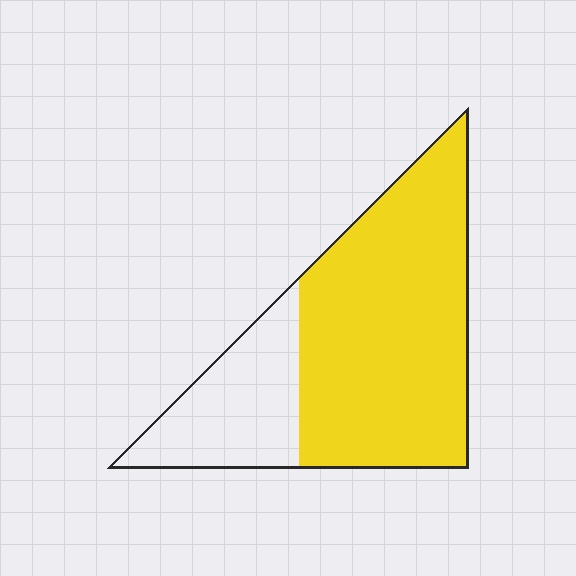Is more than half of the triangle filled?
Yes.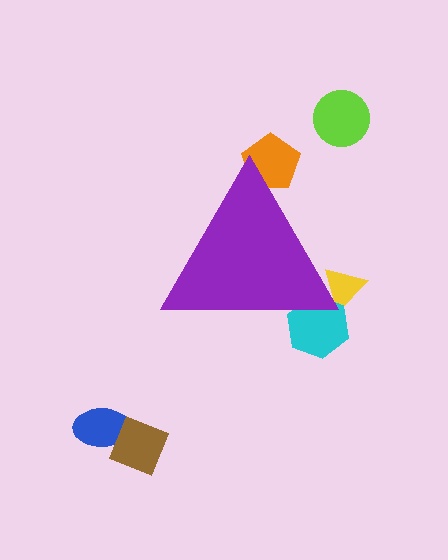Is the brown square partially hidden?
No, the brown square is fully visible.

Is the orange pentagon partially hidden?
Yes, the orange pentagon is partially hidden behind the purple triangle.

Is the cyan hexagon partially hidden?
Yes, the cyan hexagon is partially hidden behind the purple triangle.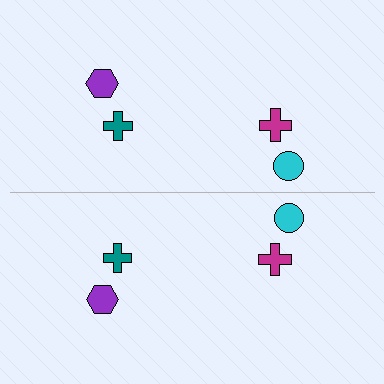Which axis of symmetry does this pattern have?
The pattern has a horizontal axis of symmetry running through the center of the image.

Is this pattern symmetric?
Yes, this pattern has bilateral (reflection) symmetry.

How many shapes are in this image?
There are 8 shapes in this image.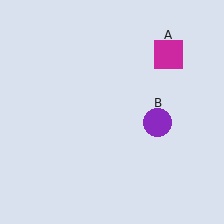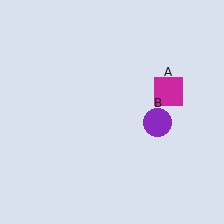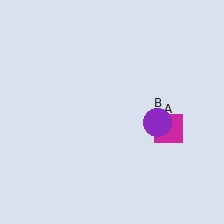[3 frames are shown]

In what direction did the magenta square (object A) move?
The magenta square (object A) moved down.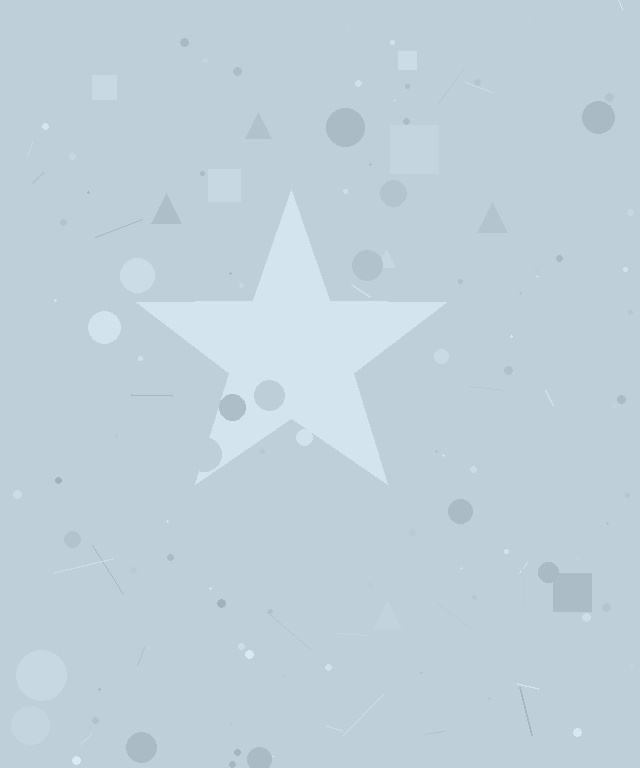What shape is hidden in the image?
A star is hidden in the image.